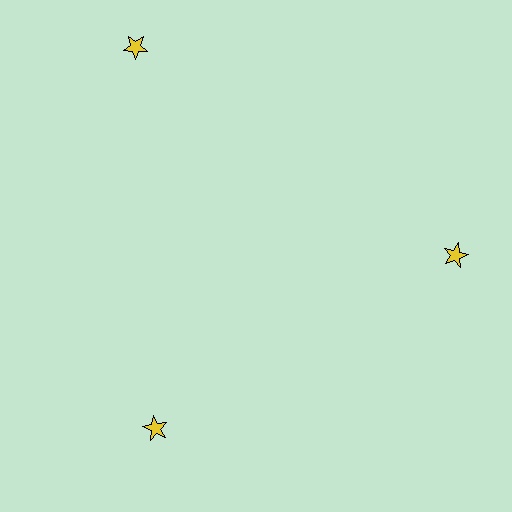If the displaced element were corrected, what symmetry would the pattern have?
It would have 3-fold rotational symmetry — the pattern would map onto itself every 120 degrees.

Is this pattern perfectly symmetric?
No. The 3 yellow stars are arranged in a ring, but one element near the 11 o'clock position is pushed outward from the center, breaking the 3-fold rotational symmetry.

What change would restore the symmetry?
The symmetry would be restored by moving it inward, back onto the ring so that all 3 stars sit at equal angles and equal distance from the center.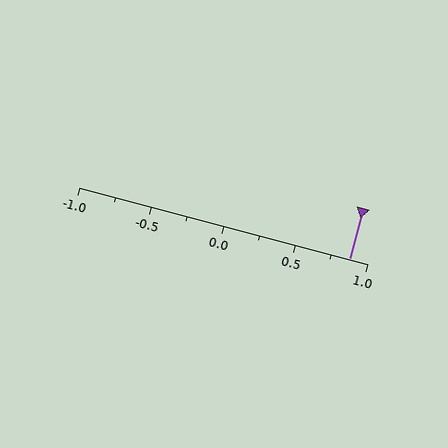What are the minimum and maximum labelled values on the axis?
The axis runs from -1.0 to 1.0.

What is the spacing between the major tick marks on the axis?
The major ticks are spaced 0.5 apart.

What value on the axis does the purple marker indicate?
The marker indicates approximately 0.88.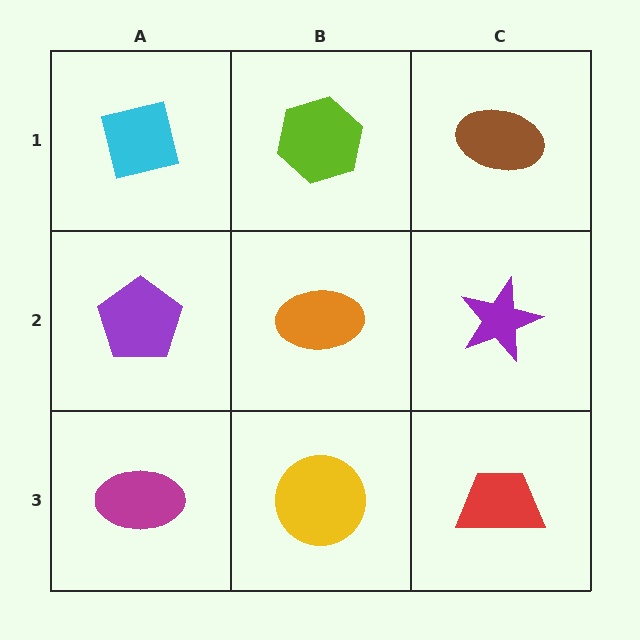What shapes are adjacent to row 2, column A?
A cyan square (row 1, column A), a magenta ellipse (row 3, column A), an orange ellipse (row 2, column B).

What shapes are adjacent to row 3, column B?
An orange ellipse (row 2, column B), a magenta ellipse (row 3, column A), a red trapezoid (row 3, column C).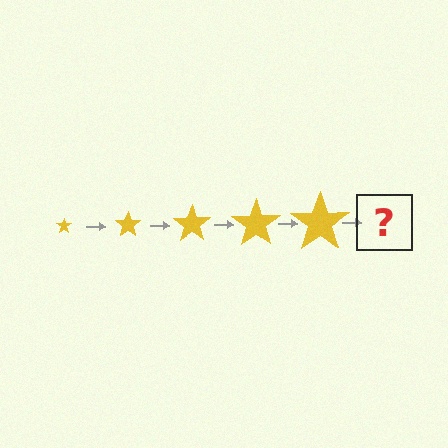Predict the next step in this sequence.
The next step is a yellow star, larger than the previous one.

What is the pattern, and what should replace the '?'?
The pattern is that the star gets progressively larger each step. The '?' should be a yellow star, larger than the previous one.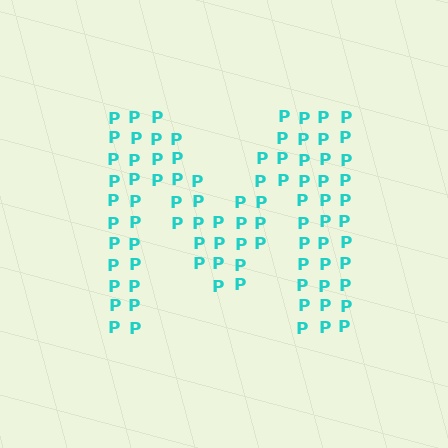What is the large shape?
The large shape is the letter M.